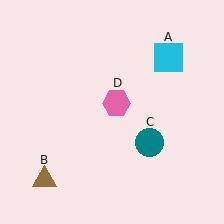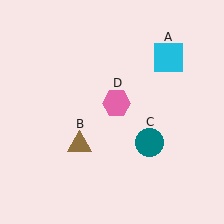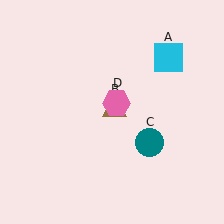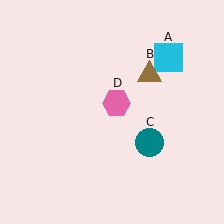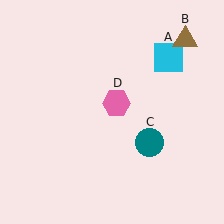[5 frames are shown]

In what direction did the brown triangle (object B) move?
The brown triangle (object B) moved up and to the right.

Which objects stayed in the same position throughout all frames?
Cyan square (object A) and teal circle (object C) and pink hexagon (object D) remained stationary.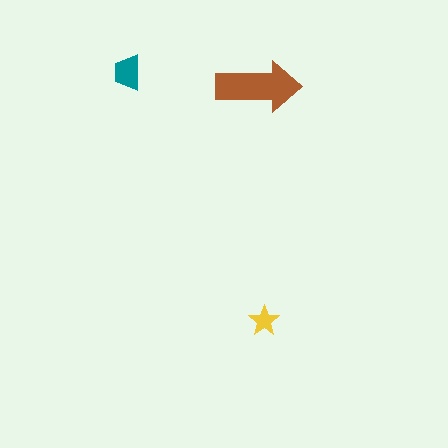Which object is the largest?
The brown arrow.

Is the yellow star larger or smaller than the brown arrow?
Smaller.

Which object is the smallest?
The yellow star.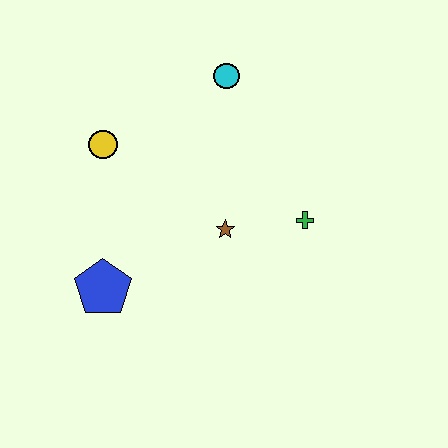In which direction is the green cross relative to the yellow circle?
The green cross is to the right of the yellow circle.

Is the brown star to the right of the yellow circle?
Yes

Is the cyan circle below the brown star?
No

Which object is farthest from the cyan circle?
The blue pentagon is farthest from the cyan circle.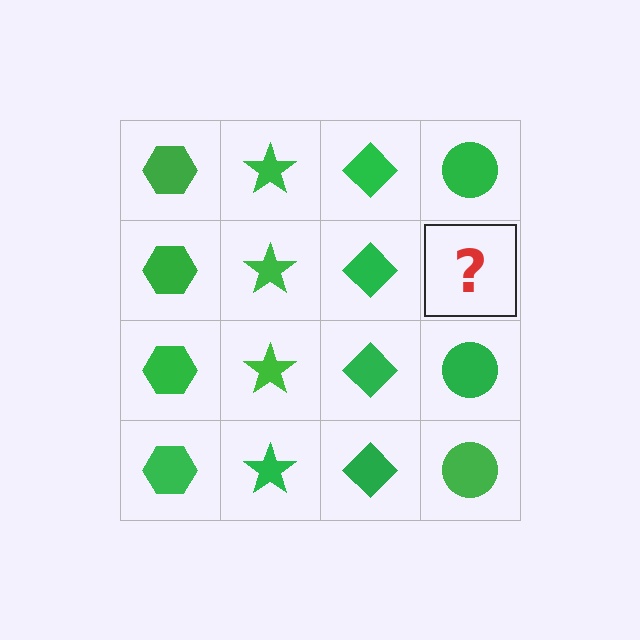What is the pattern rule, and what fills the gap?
The rule is that each column has a consistent shape. The gap should be filled with a green circle.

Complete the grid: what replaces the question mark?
The question mark should be replaced with a green circle.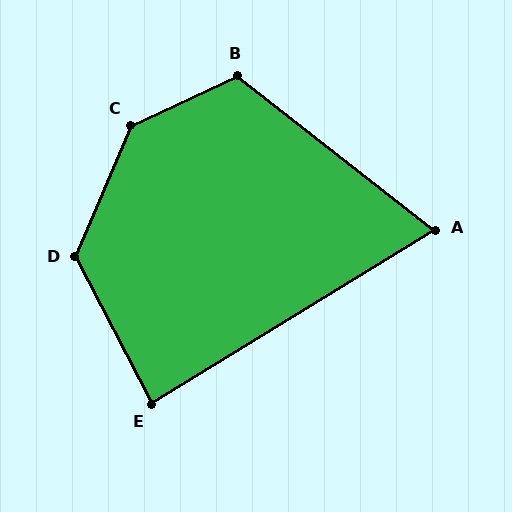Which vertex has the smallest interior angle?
A, at approximately 69 degrees.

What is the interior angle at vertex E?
Approximately 86 degrees (approximately right).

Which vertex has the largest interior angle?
C, at approximately 138 degrees.